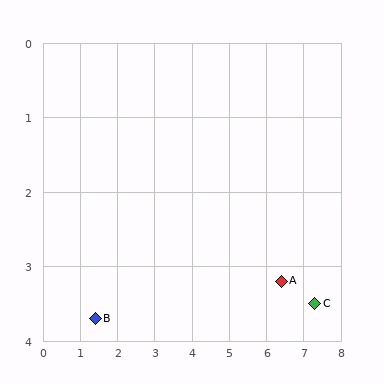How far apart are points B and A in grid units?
Points B and A are about 5.0 grid units apart.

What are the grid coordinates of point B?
Point B is at approximately (1.4, 3.7).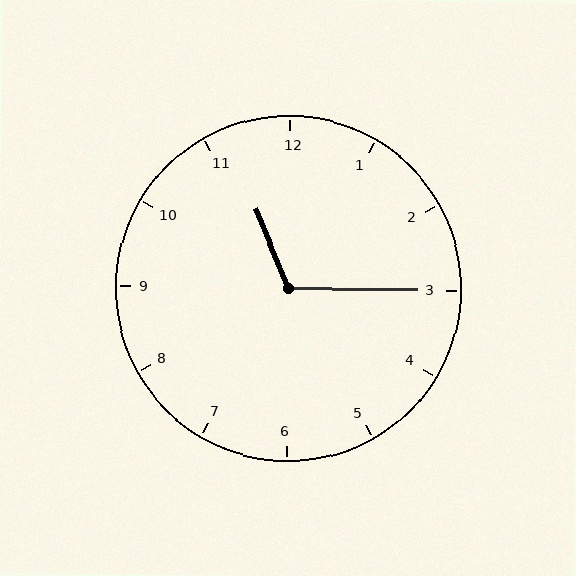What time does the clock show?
11:15.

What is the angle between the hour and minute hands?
Approximately 112 degrees.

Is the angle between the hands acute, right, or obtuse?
It is obtuse.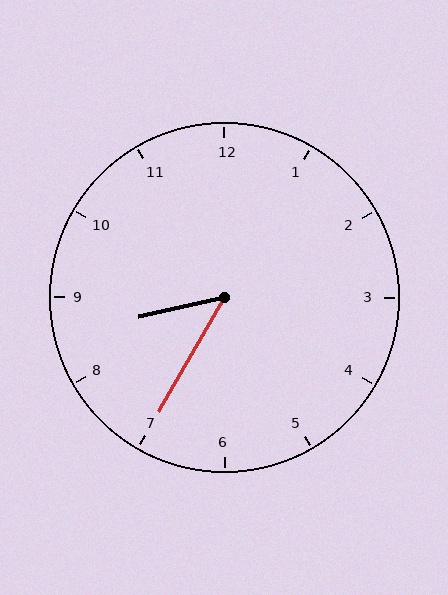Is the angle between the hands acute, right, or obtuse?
It is acute.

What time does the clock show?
8:35.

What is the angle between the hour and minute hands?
Approximately 48 degrees.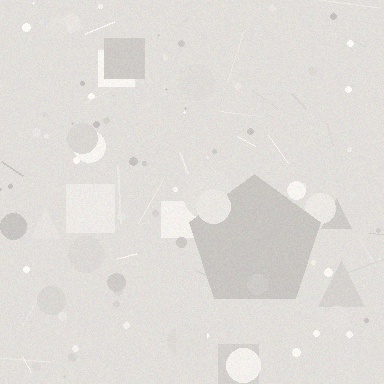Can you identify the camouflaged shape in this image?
The camouflaged shape is a pentagon.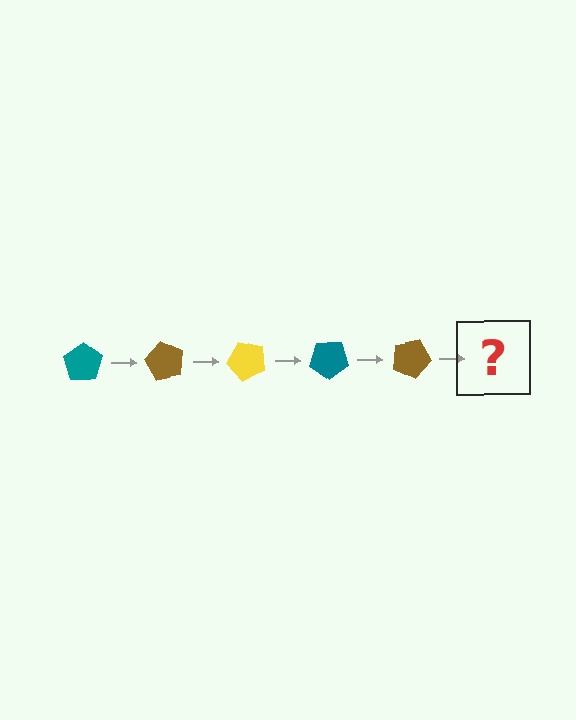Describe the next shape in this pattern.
It should be a yellow pentagon, rotated 300 degrees from the start.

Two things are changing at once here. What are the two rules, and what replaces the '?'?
The two rules are that it rotates 60 degrees each step and the color cycles through teal, brown, and yellow. The '?' should be a yellow pentagon, rotated 300 degrees from the start.